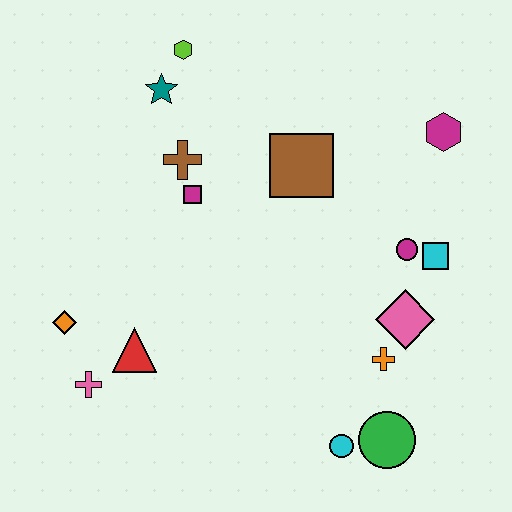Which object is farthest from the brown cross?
The green circle is farthest from the brown cross.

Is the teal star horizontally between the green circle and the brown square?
No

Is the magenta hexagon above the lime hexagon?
No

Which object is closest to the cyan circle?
The green circle is closest to the cyan circle.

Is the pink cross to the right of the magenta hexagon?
No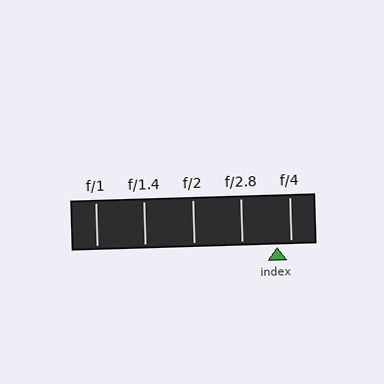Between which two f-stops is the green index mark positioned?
The index mark is between f/2.8 and f/4.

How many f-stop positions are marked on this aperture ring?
There are 5 f-stop positions marked.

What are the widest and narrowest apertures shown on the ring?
The widest aperture shown is f/1 and the narrowest is f/4.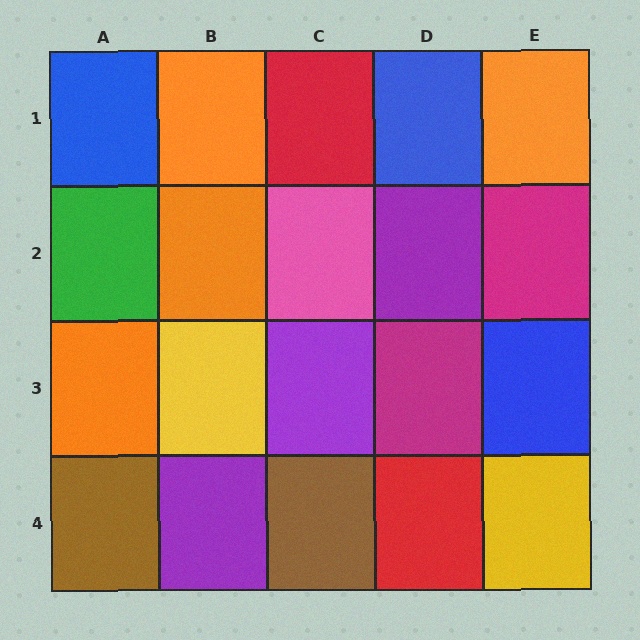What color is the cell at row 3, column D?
Magenta.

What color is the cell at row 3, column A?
Orange.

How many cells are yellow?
2 cells are yellow.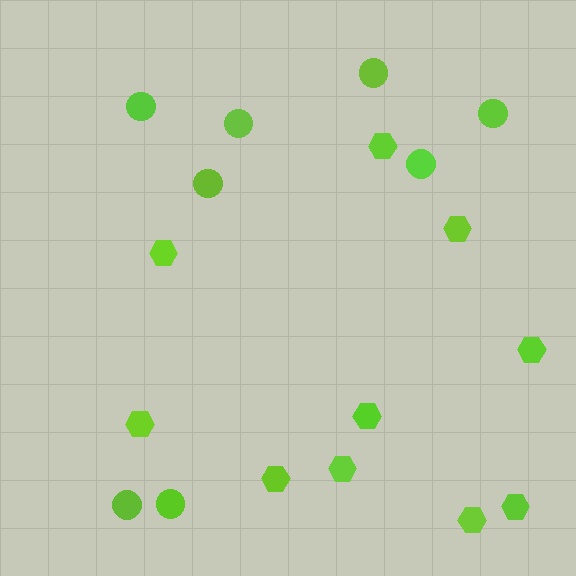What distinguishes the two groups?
There are 2 groups: one group of hexagons (10) and one group of circles (8).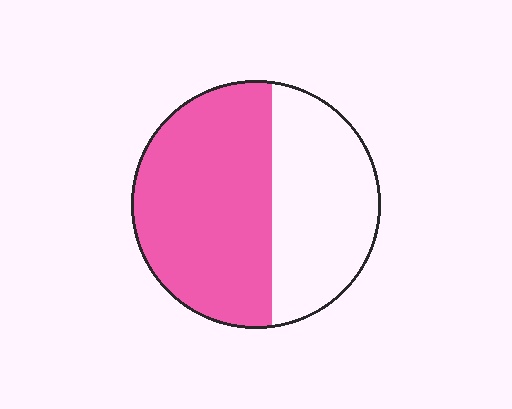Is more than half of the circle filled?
Yes.